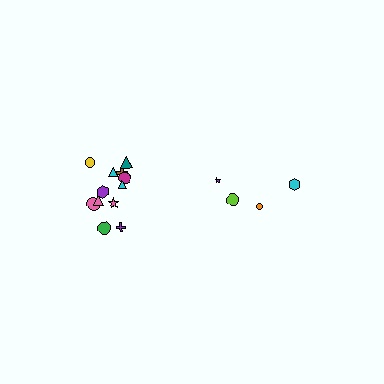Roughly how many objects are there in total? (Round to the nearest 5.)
Roughly 15 objects in total.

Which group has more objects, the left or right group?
The left group.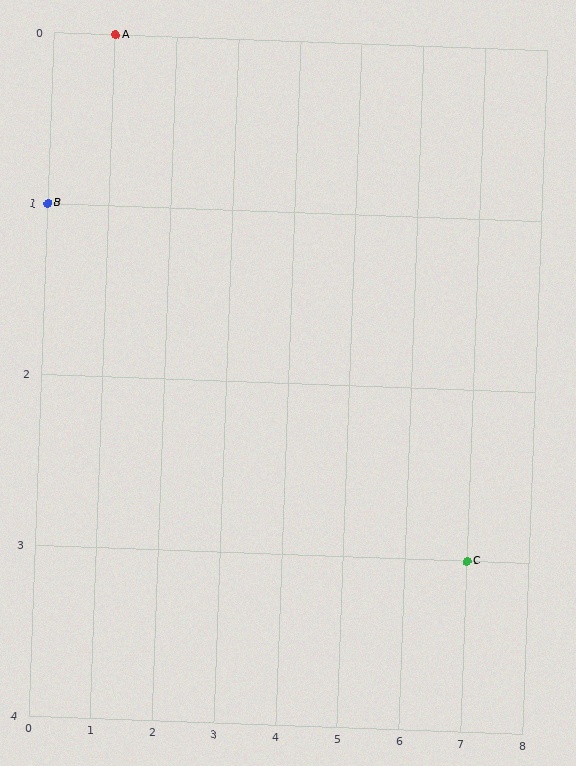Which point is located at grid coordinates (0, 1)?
Point B is at (0, 1).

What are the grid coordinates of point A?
Point A is at grid coordinates (1, 0).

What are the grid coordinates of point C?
Point C is at grid coordinates (7, 3).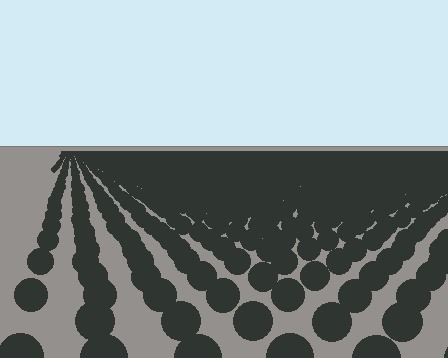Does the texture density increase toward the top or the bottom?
Density increases toward the top.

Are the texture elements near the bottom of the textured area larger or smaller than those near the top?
Larger. Near the bottom, elements are closer to the viewer and appear at a bigger on-screen size.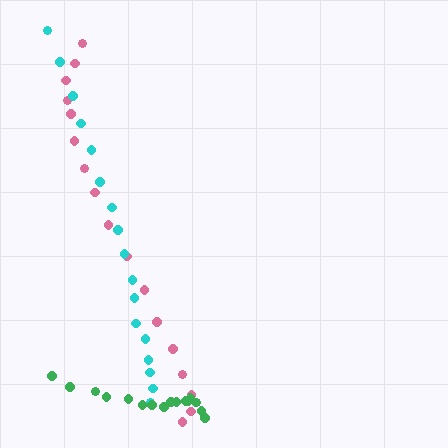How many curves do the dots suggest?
There are 3 distinct paths.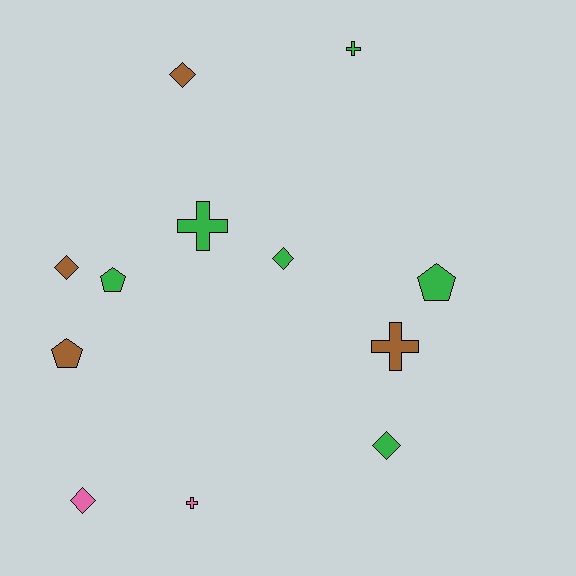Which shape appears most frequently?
Diamond, with 5 objects.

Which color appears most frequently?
Green, with 6 objects.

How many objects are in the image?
There are 12 objects.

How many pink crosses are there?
There is 1 pink cross.